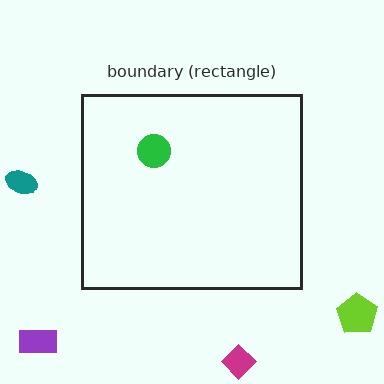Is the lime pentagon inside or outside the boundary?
Outside.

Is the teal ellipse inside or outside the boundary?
Outside.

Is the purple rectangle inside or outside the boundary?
Outside.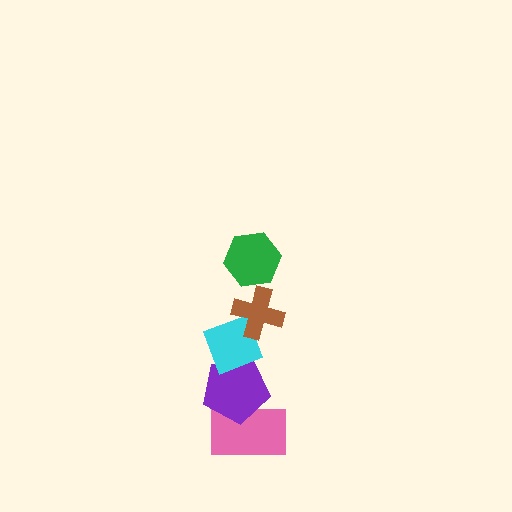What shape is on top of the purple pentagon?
The cyan diamond is on top of the purple pentagon.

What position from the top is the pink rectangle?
The pink rectangle is 5th from the top.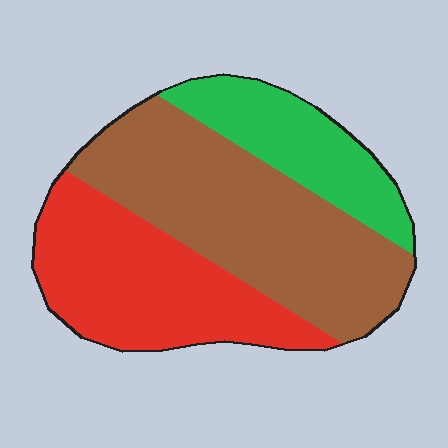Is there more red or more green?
Red.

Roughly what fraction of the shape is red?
Red takes up between a quarter and a half of the shape.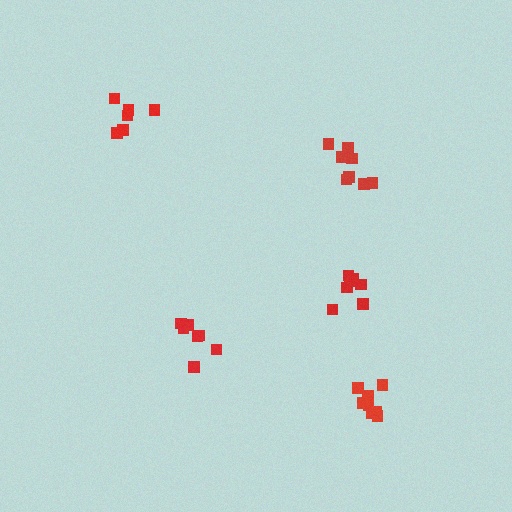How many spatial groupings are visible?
There are 5 spatial groupings.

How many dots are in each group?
Group 1: 7 dots, Group 2: 6 dots, Group 3: 8 dots, Group 4: 8 dots, Group 5: 8 dots (37 total).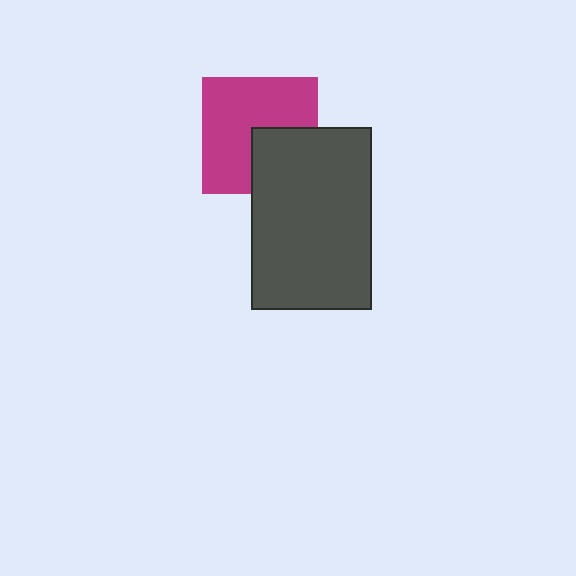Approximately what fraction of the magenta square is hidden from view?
Roughly 32% of the magenta square is hidden behind the dark gray rectangle.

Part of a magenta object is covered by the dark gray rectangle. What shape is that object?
It is a square.